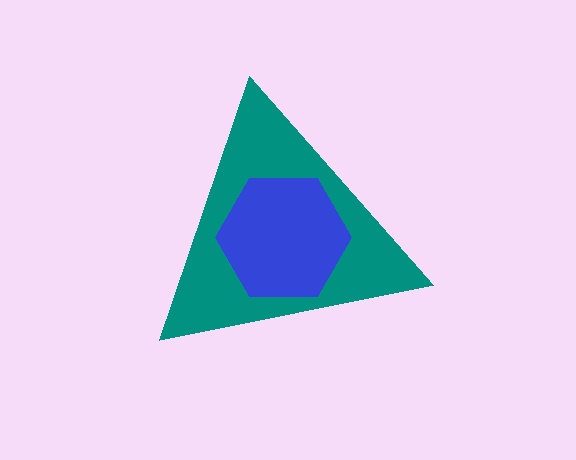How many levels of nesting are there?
2.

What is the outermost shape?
The teal triangle.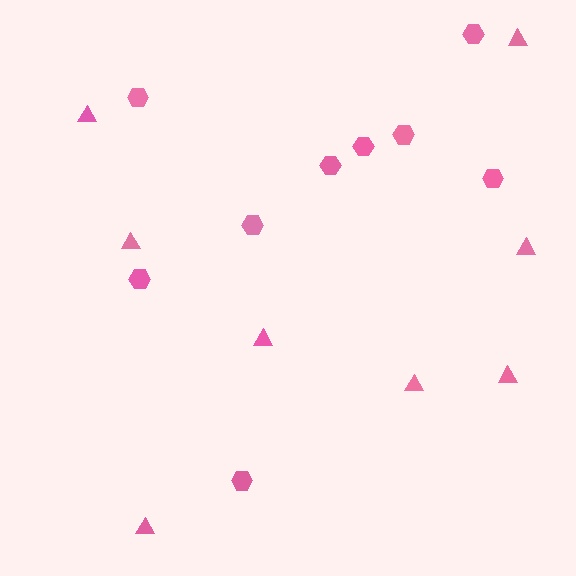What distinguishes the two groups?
There are 2 groups: one group of triangles (8) and one group of hexagons (9).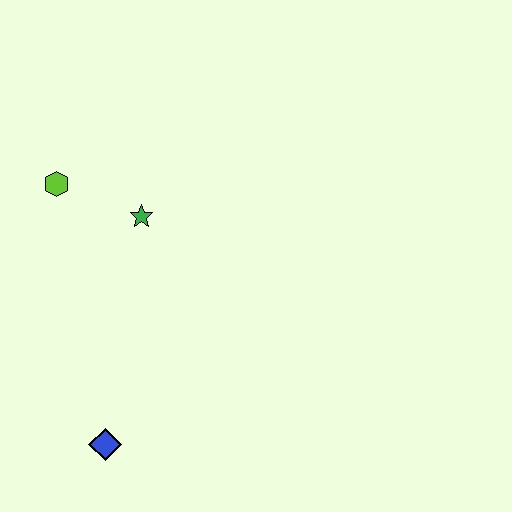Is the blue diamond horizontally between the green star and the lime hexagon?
Yes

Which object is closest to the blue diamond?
The green star is closest to the blue diamond.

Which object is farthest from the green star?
The blue diamond is farthest from the green star.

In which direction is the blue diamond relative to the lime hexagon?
The blue diamond is below the lime hexagon.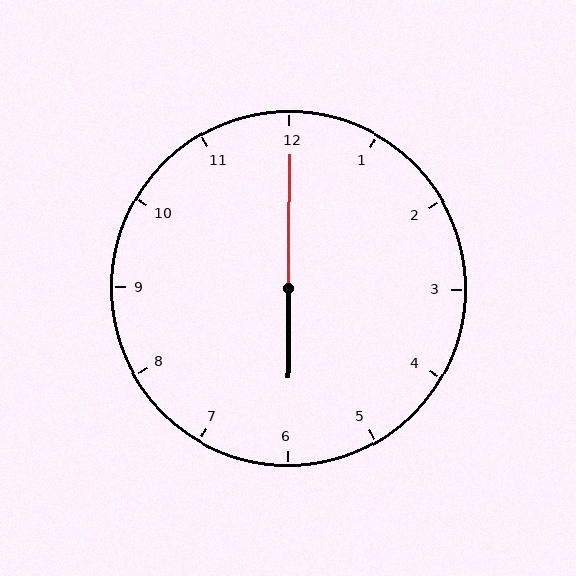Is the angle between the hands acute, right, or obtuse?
It is obtuse.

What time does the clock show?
6:00.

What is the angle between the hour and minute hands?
Approximately 180 degrees.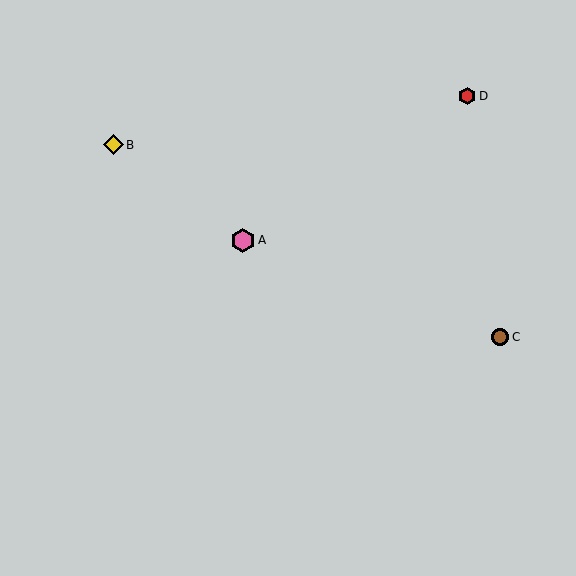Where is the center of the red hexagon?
The center of the red hexagon is at (467, 96).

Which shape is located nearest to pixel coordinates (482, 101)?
The red hexagon (labeled D) at (467, 96) is nearest to that location.